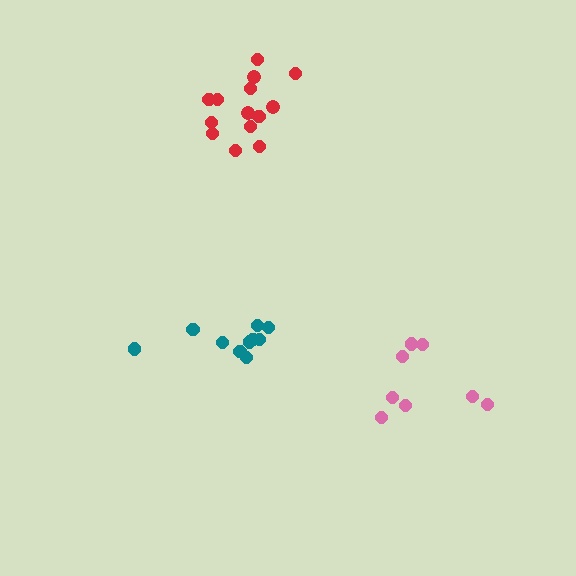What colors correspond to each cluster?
The clusters are colored: red, teal, pink.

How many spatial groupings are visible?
There are 3 spatial groupings.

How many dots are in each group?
Group 1: 14 dots, Group 2: 10 dots, Group 3: 8 dots (32 total).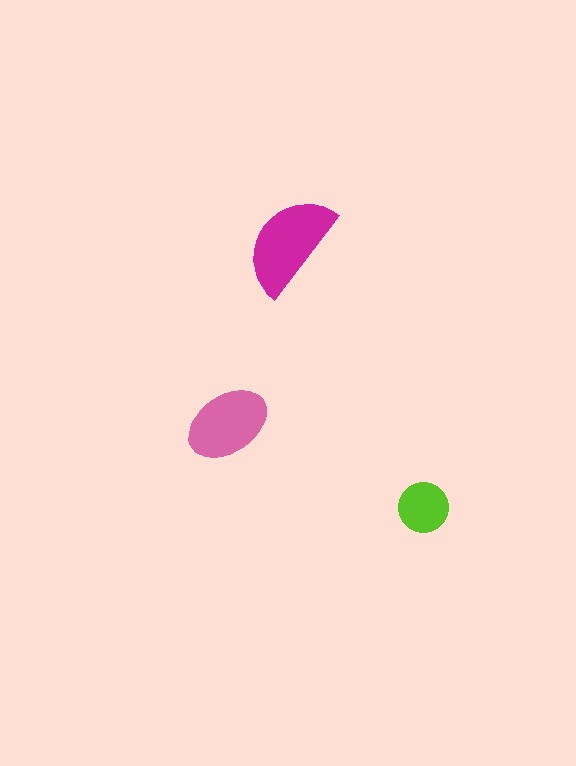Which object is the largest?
The magenta semicircle.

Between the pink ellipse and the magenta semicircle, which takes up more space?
The magenta semicircle.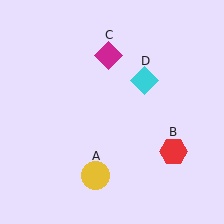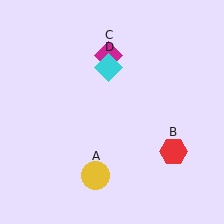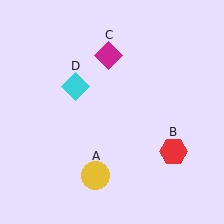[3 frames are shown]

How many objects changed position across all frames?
1 object changed position: cyan diamond (object D).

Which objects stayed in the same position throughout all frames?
Yellow circle (object A) and red hexagon (object B) and magenta diamond (object C) remained stationary.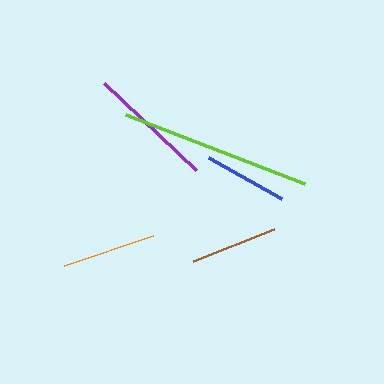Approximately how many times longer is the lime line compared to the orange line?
The lime line is approximately 2.0 times the length of the orange line.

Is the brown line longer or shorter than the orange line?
The orange line is longer than the brown line.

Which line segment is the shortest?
The blue line is the shortest at approximately 84 pixels.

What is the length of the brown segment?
The brown segment is approximately 88 pixels long.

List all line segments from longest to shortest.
From longest to shortest: lime, purple, orange, brown, blue.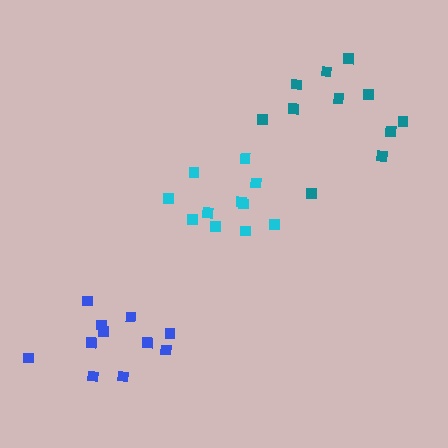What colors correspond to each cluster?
The clusters are colored: blue, cyan, teal.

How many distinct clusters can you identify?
There are 3 distinct clusters.